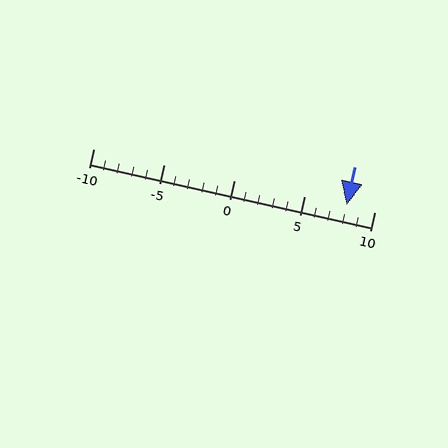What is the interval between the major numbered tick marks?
The major tick marks are spaced 5 units apart.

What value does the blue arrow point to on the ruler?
The blue arrow points to approximately 8.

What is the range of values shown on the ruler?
The ruler shows values from -10 to 10.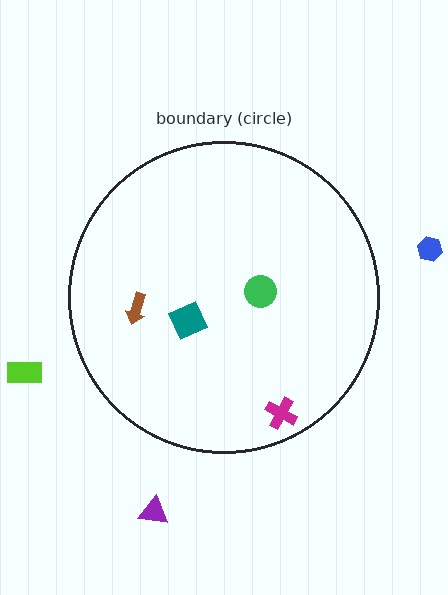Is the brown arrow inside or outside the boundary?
Inside.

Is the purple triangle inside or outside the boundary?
Outside.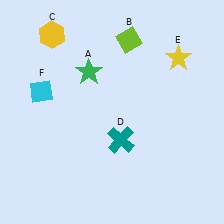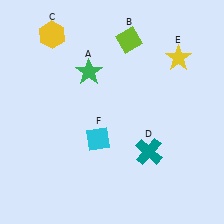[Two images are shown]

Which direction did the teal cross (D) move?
The teal cross (D) moved right.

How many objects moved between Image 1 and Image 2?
2 objects moved between the two images.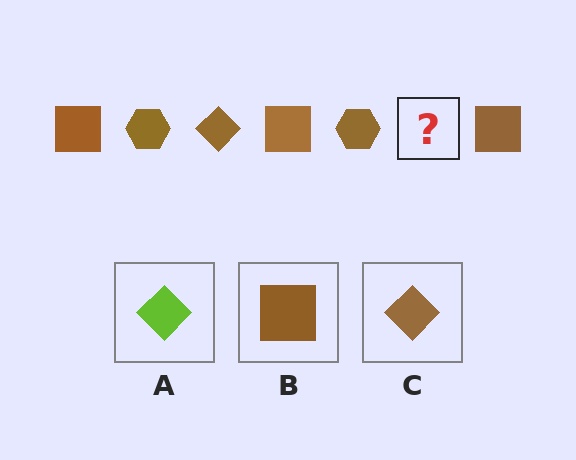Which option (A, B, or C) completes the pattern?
C.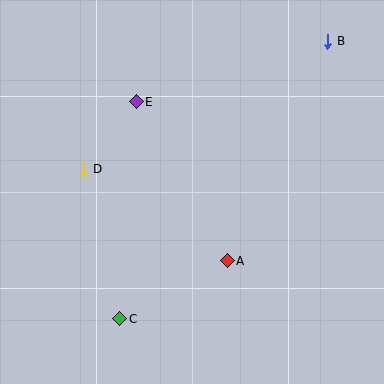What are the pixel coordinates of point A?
Point A is at (227, 261).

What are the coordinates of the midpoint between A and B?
The midpoint between A and B is at (278, 151).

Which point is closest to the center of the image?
Point A at (227, 261) is closest to the center.